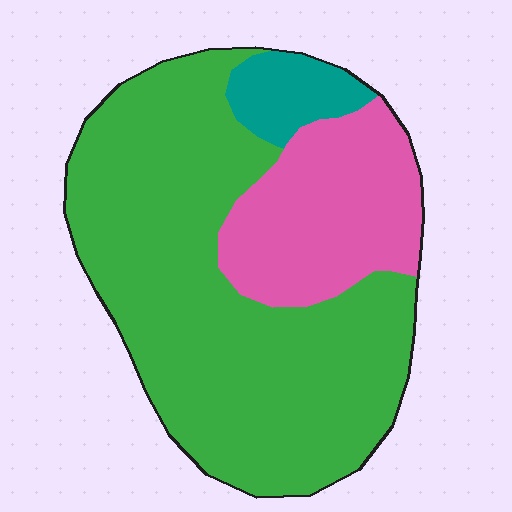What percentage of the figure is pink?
Pink takes up about one quarter (1/4) of the figure.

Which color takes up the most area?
Green, at roughly 70%.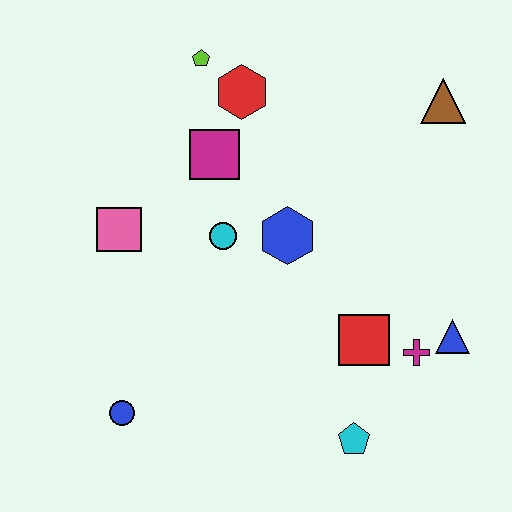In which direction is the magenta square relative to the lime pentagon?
The magenta square is below the lime pentagon.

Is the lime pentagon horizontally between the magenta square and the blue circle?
Yes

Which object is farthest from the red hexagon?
The cyan pentagon is farthest from the red hexagon.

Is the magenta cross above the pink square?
No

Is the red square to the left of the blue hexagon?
No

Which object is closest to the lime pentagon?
The red hexagon is closest to the lime pentagon.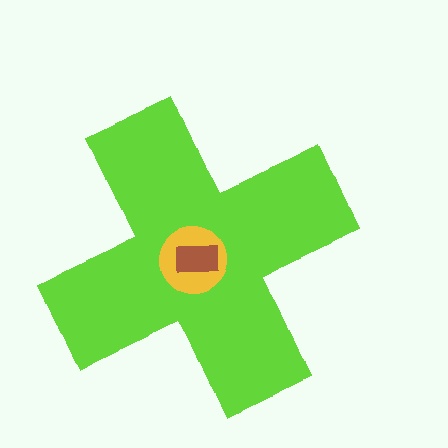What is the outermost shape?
The lime cross.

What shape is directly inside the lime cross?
The yellow circle.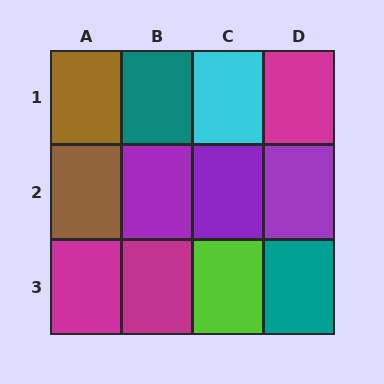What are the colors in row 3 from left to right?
Magenta, magenta, lime, teal.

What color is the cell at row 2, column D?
Purple.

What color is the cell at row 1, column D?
Magenta.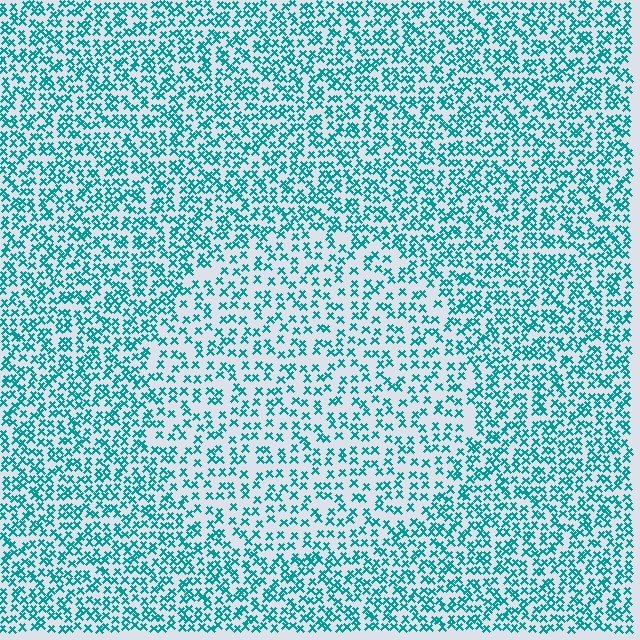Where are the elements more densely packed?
The elements are more densely packed outside the circle boundary.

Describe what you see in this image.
The image contains small teal elements arranged at two different densities. A circle-shaped region is visible where the elements are less densely packed than the surrounding area.